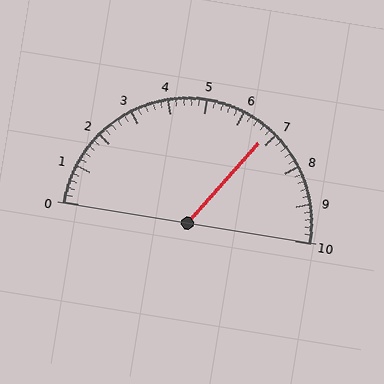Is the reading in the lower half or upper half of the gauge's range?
The reading is in the upper half of the range (0 to 10).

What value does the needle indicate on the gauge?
The needle indicates approximately 6.8.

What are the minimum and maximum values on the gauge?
The gauge ranges from 0 to 10.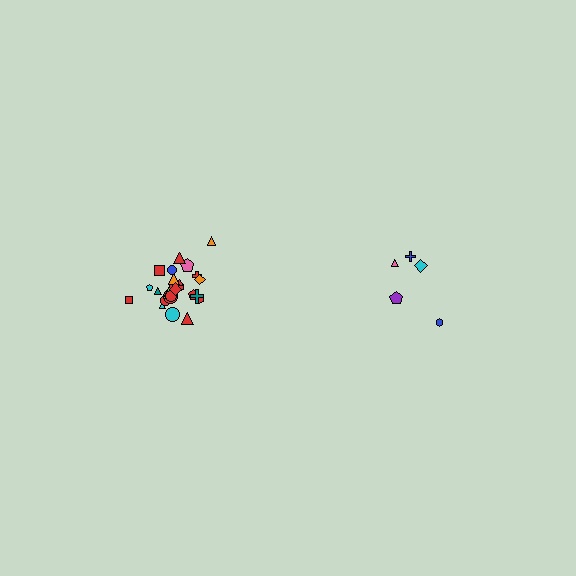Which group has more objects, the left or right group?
The left group.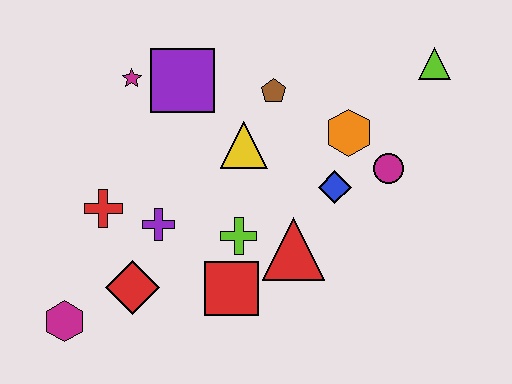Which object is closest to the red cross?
The purple cross is closest to the red cross.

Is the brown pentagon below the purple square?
Yes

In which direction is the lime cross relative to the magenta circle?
The lime cross is to the left of the magenta circle.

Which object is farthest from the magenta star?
The lime triangle is farthest from the magenta star.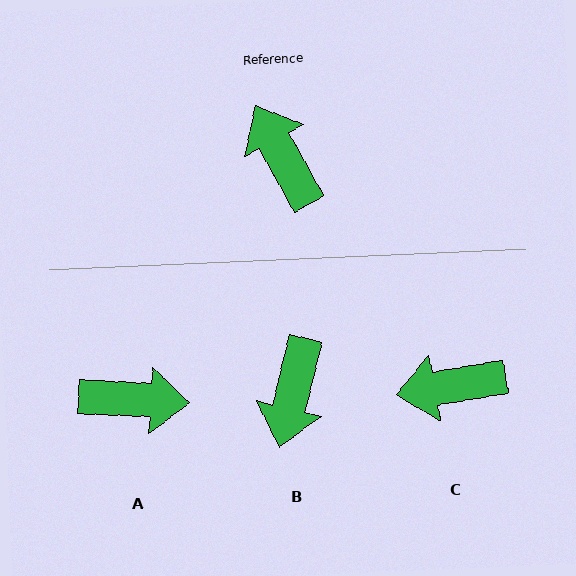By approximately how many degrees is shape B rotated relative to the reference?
Approximately 138 degrees counter-clockwise.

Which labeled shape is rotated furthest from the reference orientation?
B, about 138 degrees away.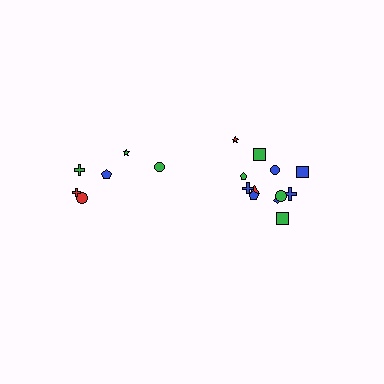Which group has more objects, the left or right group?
The right group.